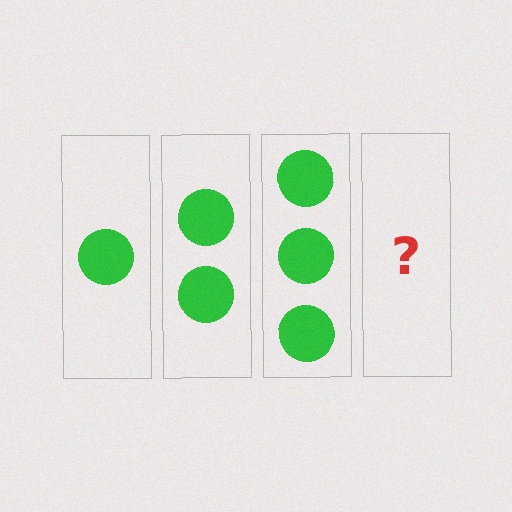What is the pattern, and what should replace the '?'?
The pattern is that each step adds one more circle. The '?' should be 4 circles.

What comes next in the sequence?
The next element should be 4 circles.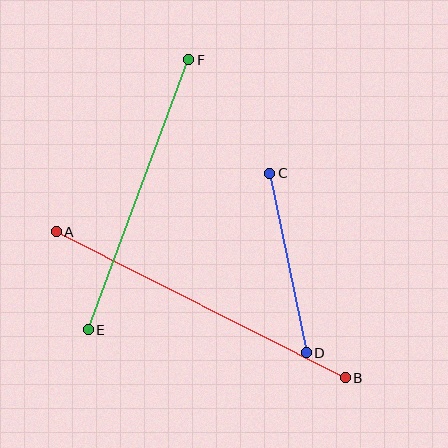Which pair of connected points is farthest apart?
Points A and B are farthest apart.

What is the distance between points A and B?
The distance is approximately 324 pixels.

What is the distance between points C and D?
The distance is approximately 183 pixels.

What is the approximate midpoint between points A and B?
The midpoint is at approximately (201, 305) pixels.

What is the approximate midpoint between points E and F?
The midpoint is at approximately (139, 195) pixels.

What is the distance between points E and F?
The distance is approximately 288 pixels.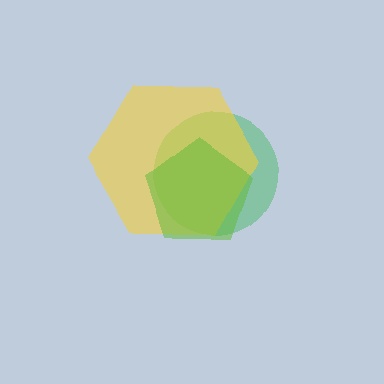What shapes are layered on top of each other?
The layered shapes are: a green circle, a yellow hexagon, a lime pentagon.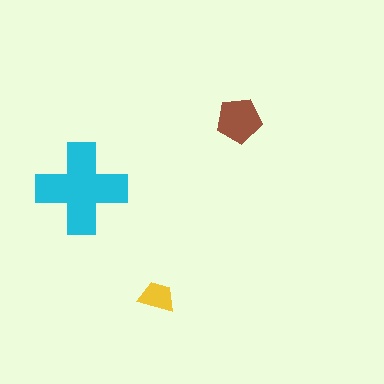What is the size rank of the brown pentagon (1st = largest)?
2nd.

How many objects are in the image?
There are 3 objects in the image.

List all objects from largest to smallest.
The cyan cross, the brown pentagon, the yellow trapezoid.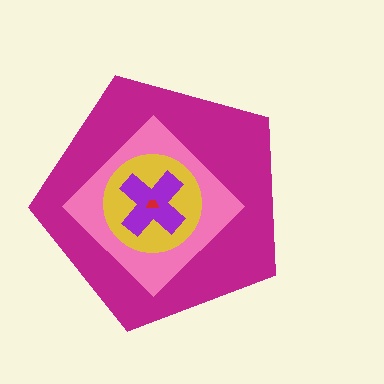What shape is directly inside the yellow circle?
The purple cross.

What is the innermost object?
The red trapezoid.